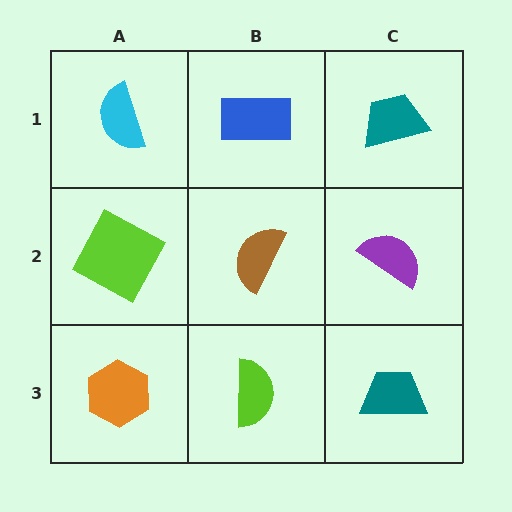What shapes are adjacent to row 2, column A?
A cyan semicircle (row 1, column A), an orange hexagon (row 3, column A), a brown semicircle (row 2, column B).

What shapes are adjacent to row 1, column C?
A purple semicircle (row 2, column C), a blue rectangle (row 1, column B).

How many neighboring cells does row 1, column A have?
2.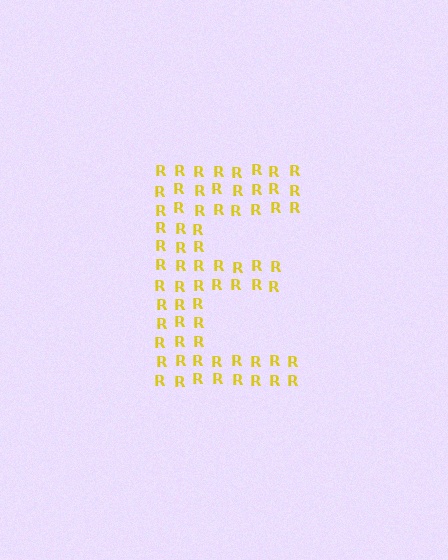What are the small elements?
The small elements are letter R's.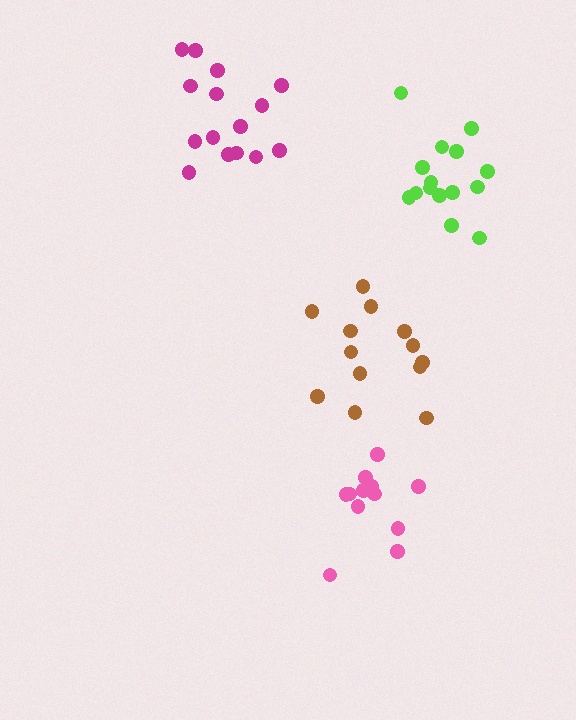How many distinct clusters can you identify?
There are 4 distinct clusters.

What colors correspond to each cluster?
The clusters are colored: magenta, pink, lime, brown.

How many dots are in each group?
Group 1: 15 dots, Group 2: 12 dots, Group 3: 15 dots, Group 4: 13 dots (55 total).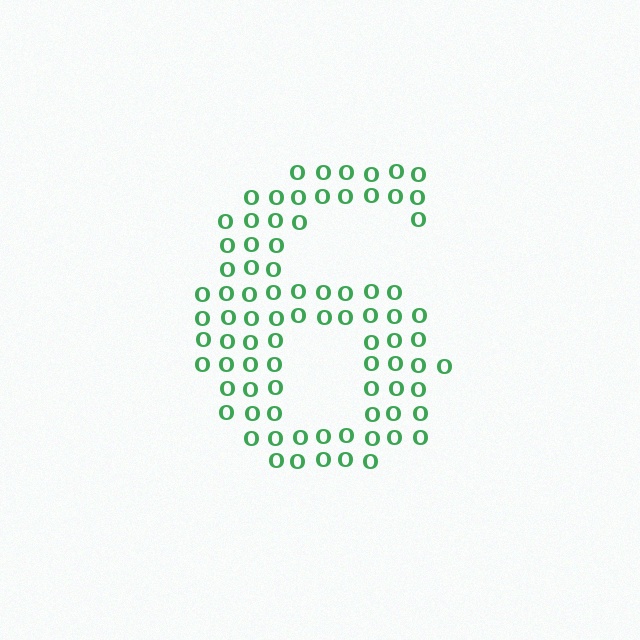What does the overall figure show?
The overall figure shows the digit 6.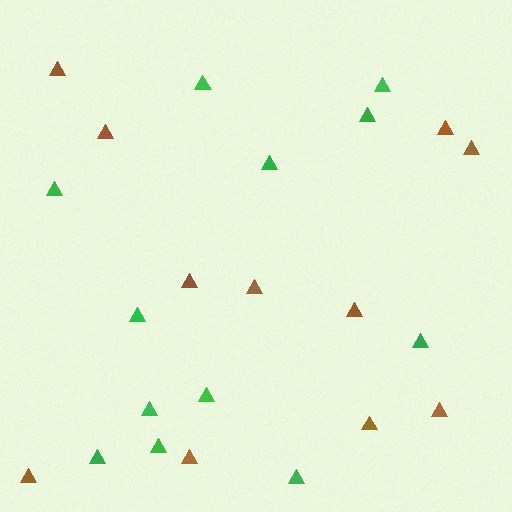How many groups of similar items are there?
There are 2 groups: one group of green triangles (12) and one group of brown triangles (11).